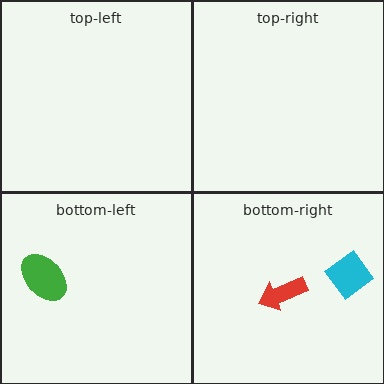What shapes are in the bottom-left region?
The green ellipse.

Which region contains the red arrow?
The bottom-right region.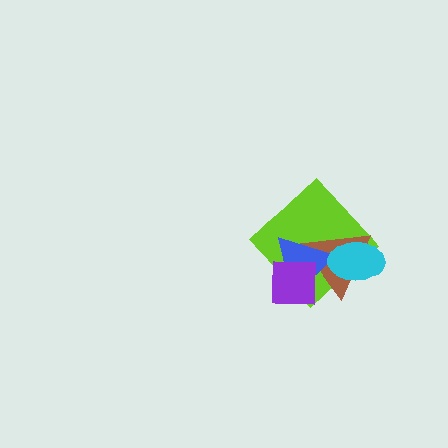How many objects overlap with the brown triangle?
4 objects overlap with the brown triangle.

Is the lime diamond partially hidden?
Yes, it is partially covered by another shape.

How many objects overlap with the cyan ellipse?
3 objects overlap with the cyan ellipse.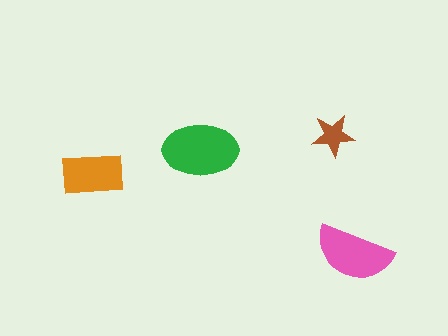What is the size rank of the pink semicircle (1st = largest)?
2nd.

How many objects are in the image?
There are 4 objects in the image.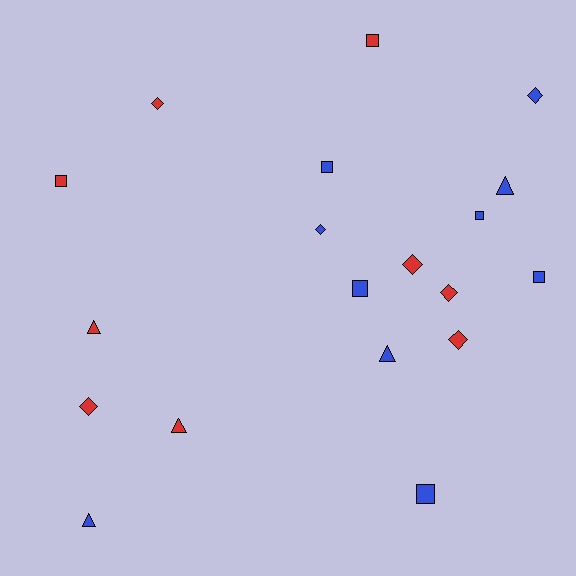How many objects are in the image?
There are 19 objects.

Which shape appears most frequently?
Square, with 7 objects.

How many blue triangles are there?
There are 3 blue triangles.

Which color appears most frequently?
Blue, with 10 objects.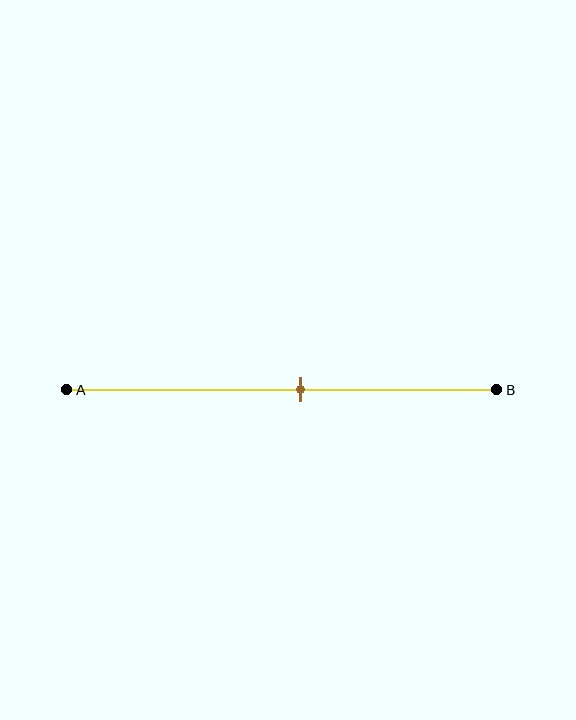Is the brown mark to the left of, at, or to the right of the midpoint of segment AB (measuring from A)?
The brown mark is to the right of the midpoint of segment AB.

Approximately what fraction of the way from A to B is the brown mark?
The brown mark is approximately 55% of the way from A to B.